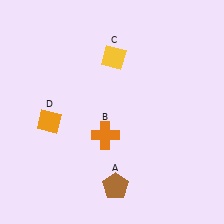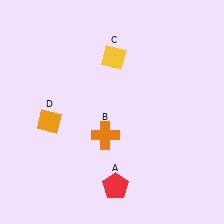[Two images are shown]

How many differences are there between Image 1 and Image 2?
There is 1 difference between the two images.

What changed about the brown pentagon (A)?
In Image 1, A is brown. In Image 2, it changed to red.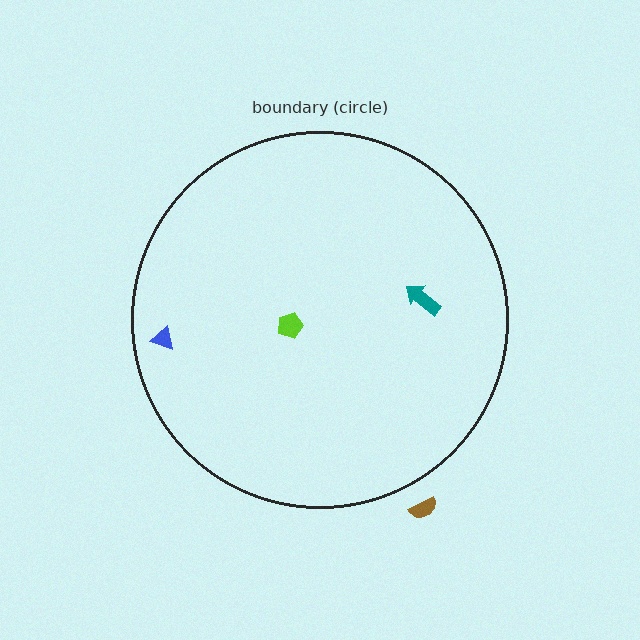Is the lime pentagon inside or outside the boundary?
Inside.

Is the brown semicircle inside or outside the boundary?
Outside.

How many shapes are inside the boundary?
3 inside, 1 outside.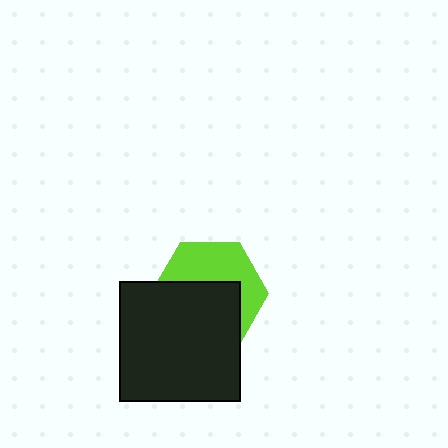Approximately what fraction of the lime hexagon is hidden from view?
Roughly 54% of the lime hexagon is hidden behind the black square.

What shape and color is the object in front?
The object in front is a black square.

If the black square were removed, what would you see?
You would see the complete lime hexagon.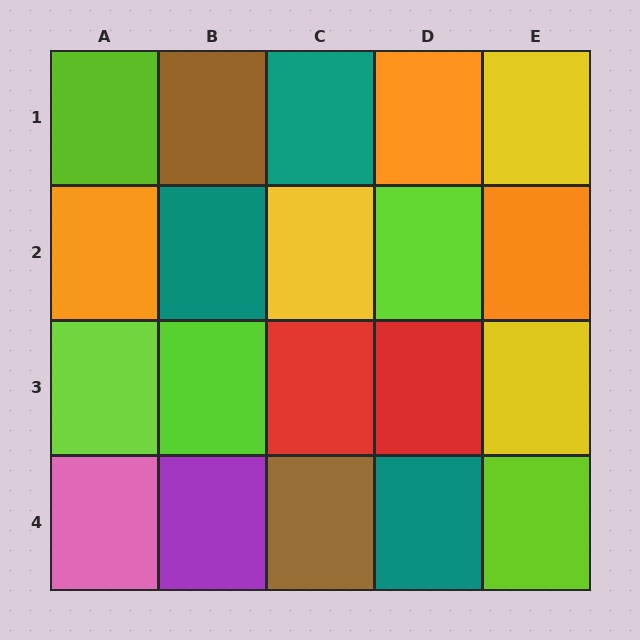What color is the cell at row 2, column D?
Lime.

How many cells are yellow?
3 cells are yellow.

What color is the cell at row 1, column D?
Orange.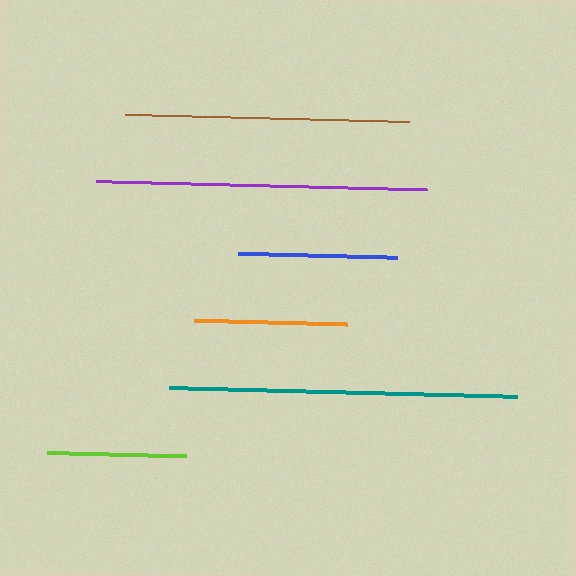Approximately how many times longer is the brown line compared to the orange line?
The brown line is approximately 1.8 times the length of the orange line.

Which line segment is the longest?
The teal line is the longest at approximately 349 pixels.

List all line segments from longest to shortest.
From longest to shortest: teal, purple, brown, blue, orange, lime.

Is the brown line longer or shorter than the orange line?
The brown line is longer than the orange line.